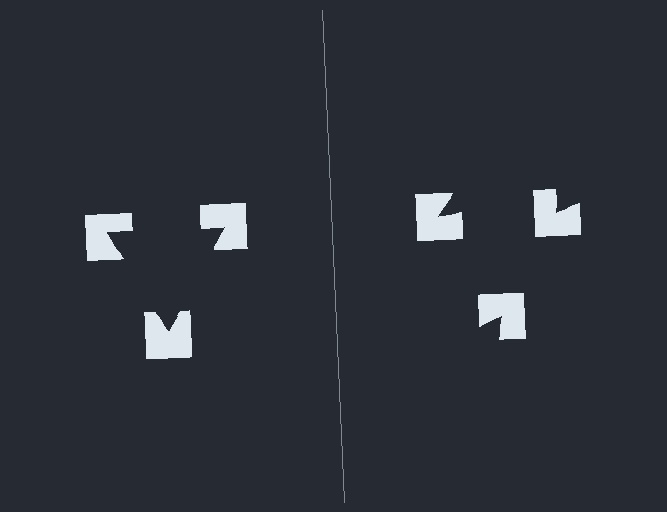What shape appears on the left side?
An illusory triangle.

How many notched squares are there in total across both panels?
6 — 3 on each side.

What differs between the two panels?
The notched squares are positioned identically on both sides; only the wedge orientations differ. On the left they align to a triangle; on the right they are misaligned.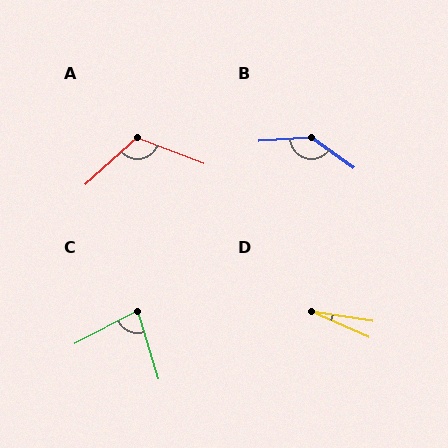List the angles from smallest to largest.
D (15°), C (80°), A (116°), B (141°).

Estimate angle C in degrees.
Approximately 80 degrees.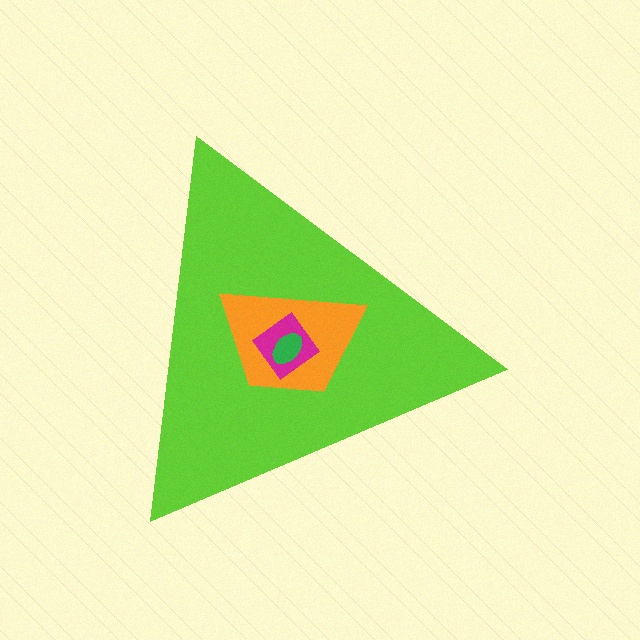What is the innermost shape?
The green ellipse.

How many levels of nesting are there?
4.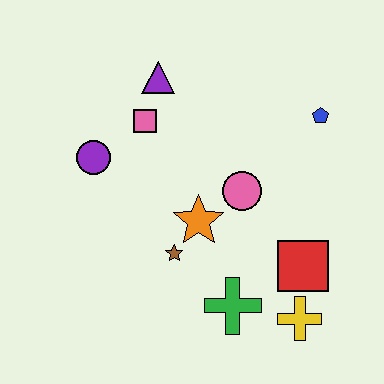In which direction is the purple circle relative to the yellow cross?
The purple circle is to the left of the yellow cross.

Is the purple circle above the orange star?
Yes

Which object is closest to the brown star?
The orange star is closest to the brown star.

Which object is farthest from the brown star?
The blue pentagon is farthest from the brown star.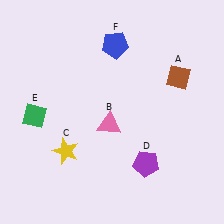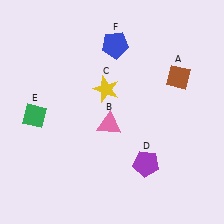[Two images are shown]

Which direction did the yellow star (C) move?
The yellow star (C) moved up.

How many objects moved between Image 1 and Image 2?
1 object moved between the two images.